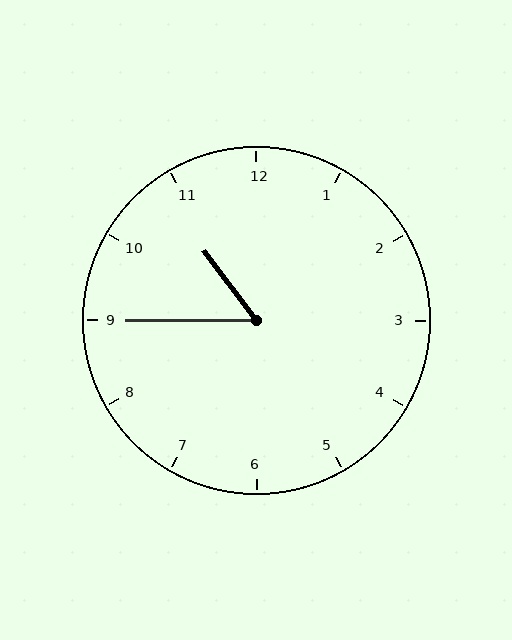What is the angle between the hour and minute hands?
Approximately 52 degrees.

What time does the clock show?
10:45.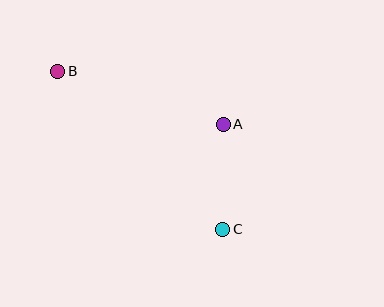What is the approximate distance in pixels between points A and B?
The distance between A and B is approximately 174 pixels.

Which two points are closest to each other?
Points A and C are closest to each other.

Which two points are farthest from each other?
Points B and C are farthest from each other.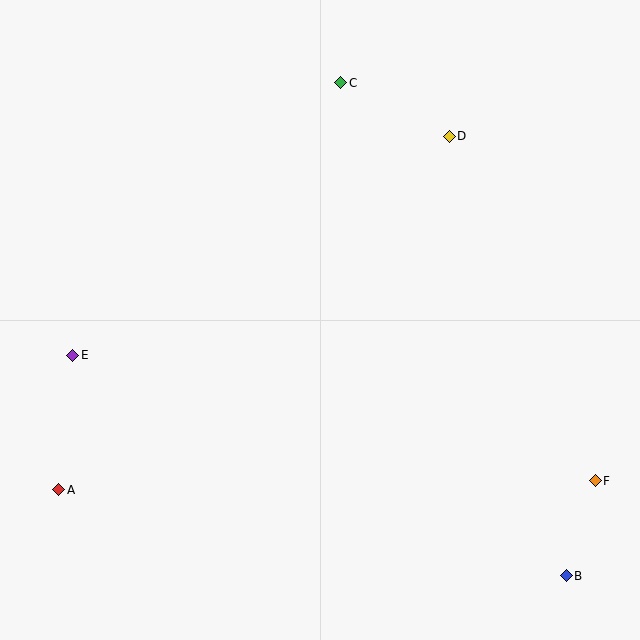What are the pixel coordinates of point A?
Point A is at (59, 490).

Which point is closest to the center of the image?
Point D at (449, 136) is closest to the center.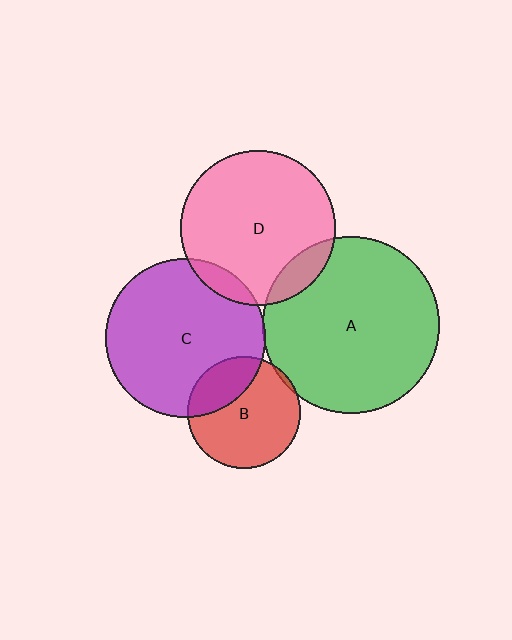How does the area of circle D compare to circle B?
Approximately 1.9 times.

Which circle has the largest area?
Circle A (green).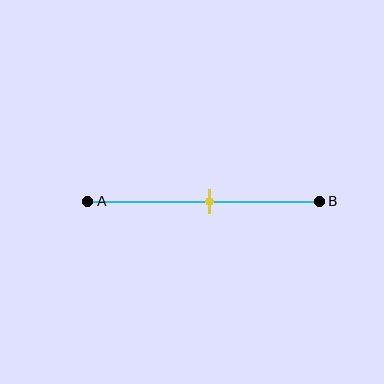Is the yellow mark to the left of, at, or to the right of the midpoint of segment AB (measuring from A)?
The yellow mark is approximately at the midpoint of segment AB.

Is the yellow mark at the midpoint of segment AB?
Yes, the mark is approximately at the midpoint.